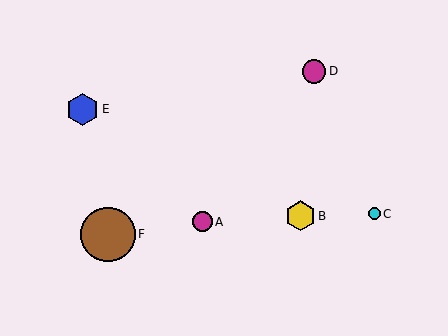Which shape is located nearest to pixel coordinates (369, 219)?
The cyan circle (labeled C) at (374, 214) is nearest to that location.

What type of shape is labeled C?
Shape C is a cyan circle.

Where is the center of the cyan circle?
The center of the cyan circle is at (374, 214).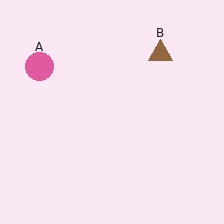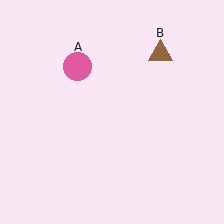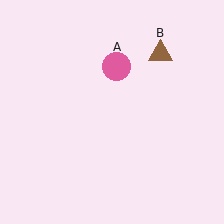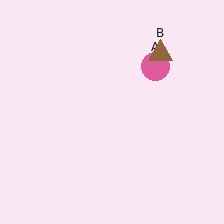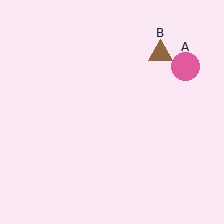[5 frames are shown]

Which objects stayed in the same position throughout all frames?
Brown triangle (object B) remained stationary.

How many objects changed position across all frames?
1 object changed position: pink circle (object A).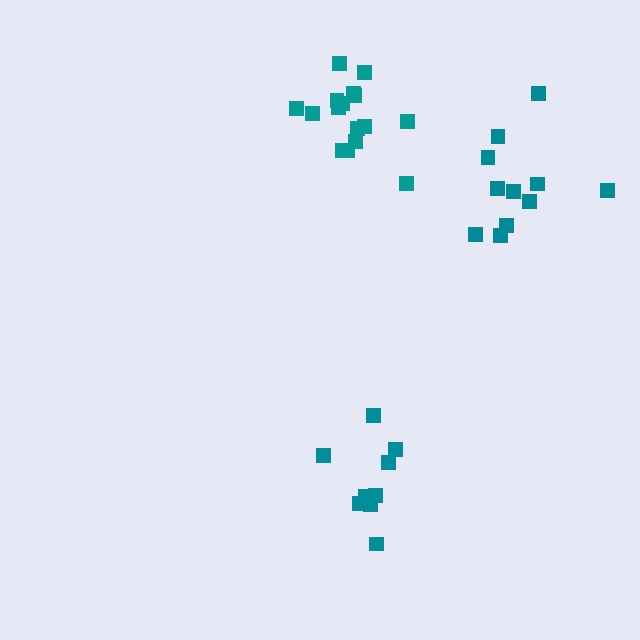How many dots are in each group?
Group 1: 11 dots, Group 2: 10 dots, Group 3: 16 dots (37 total).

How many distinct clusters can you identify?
There are 3 distinct clusters.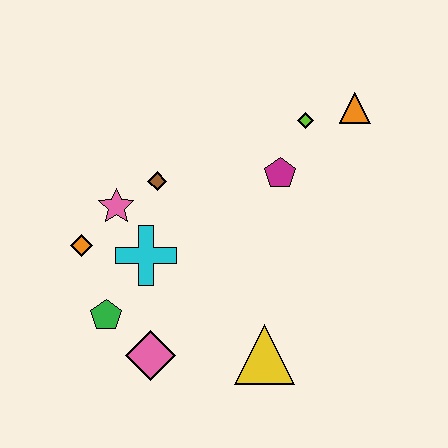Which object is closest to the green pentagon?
The pink diamond is closest to the green pentagon.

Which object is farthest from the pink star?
The orange triangle is farthest from the pink star.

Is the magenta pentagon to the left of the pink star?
No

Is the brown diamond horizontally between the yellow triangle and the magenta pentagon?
No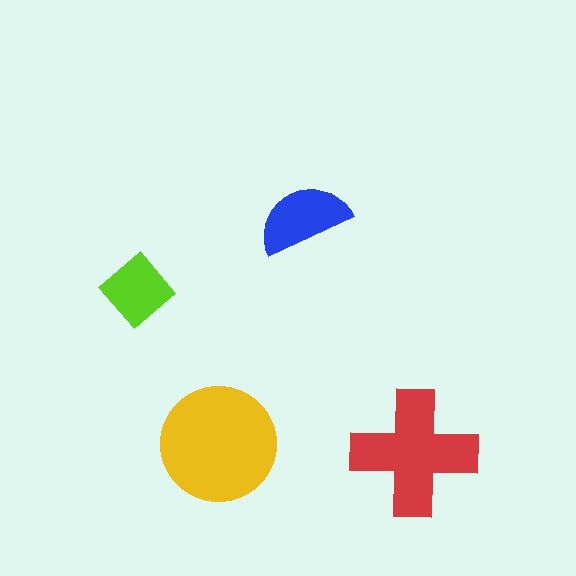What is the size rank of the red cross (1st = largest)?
2nd.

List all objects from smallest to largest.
The lime diamond, the blue semicircle, the red cross, the yellow circle.